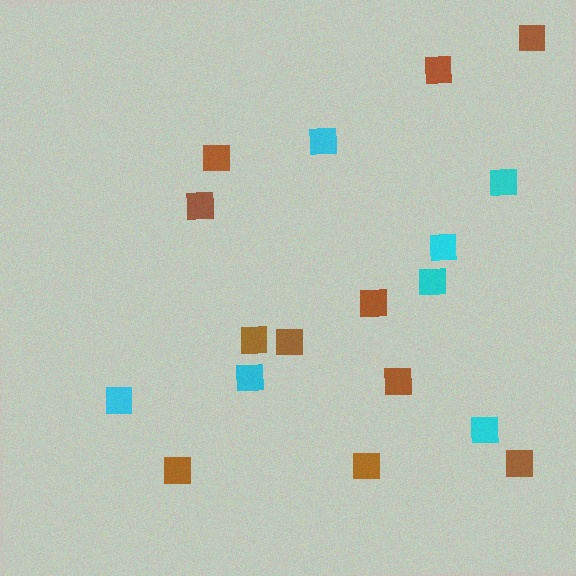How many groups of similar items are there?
There are 2 groups: one group of cyan squares (7) and one group of brown squares (11).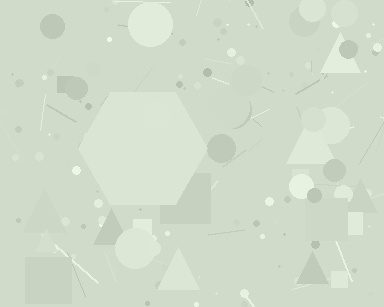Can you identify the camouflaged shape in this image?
The camouflaged shape is a hexagon.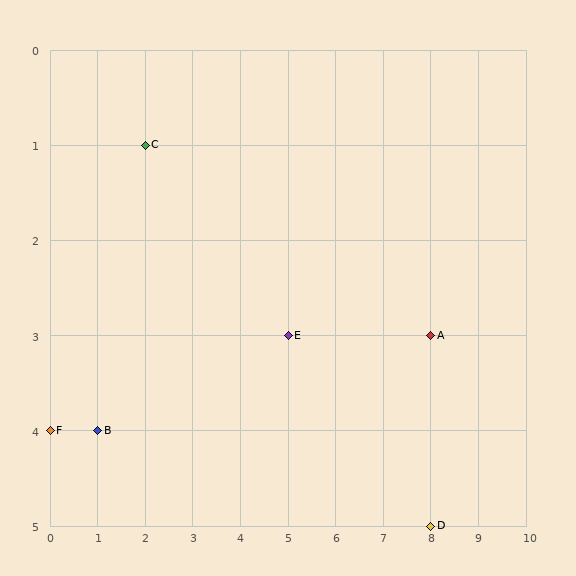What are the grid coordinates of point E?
Point E is at grid coordinates (5, 3).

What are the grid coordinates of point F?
Point F is at grid coordinates (0, 4).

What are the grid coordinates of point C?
Point C is at grid coordinates (2, 1).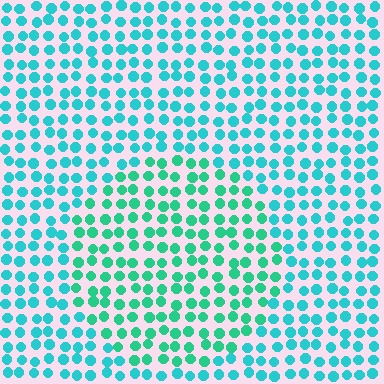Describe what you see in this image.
The image is filled with small cyan elements in a uniform arrangement. A circle-shaped region is visible where the elements are tinted to a slightly different hue, forming a subtle color boundary.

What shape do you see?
I see a circle.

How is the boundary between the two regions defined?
The boundary is defined purely by a slight shift in hue (about 25 degrees). Spacing, size, and orientation are identical on both sides.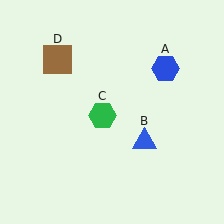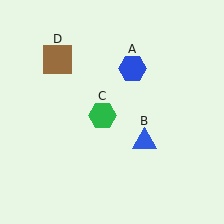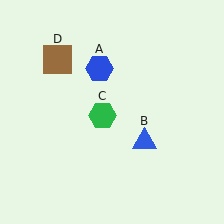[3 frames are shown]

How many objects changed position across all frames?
1 object changed position: blue hexagon (object A).